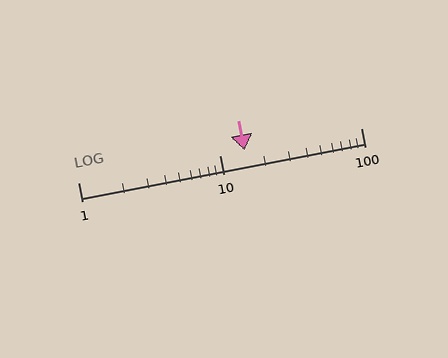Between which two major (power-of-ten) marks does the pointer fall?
The pointer is between 10 and 100.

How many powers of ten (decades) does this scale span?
The scale spans 2 decades, from 1 to 100.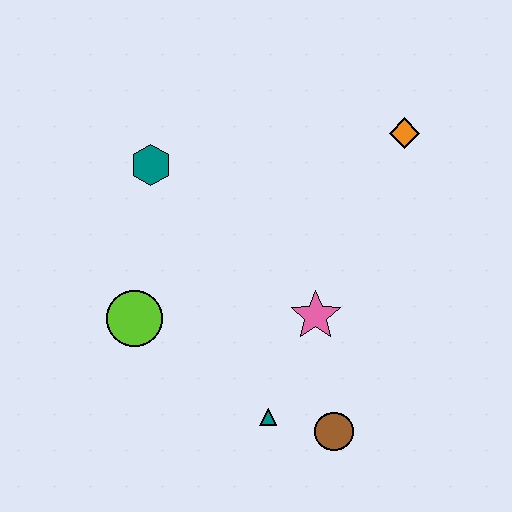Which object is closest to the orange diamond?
The pink star is closest to the orange diamond.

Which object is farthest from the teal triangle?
The orange diamond is farthest from the teal triangle.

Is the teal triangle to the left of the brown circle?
Yes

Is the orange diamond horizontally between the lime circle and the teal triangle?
No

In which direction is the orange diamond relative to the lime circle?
The orange diamond is to the right of the lime circle.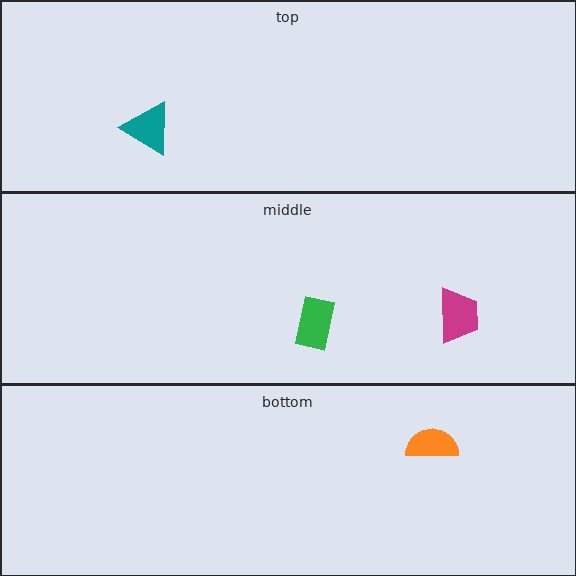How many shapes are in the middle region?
2.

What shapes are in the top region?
The teal triangle.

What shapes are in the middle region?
The green rectangle, the magenta trapezoid.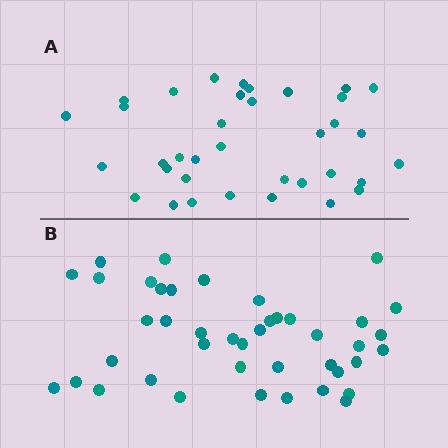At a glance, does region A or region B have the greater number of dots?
Region B (the bottom region) has more dots.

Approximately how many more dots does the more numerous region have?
Region B has about 6 more dots than region A.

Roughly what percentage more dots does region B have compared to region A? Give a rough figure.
About 15% more.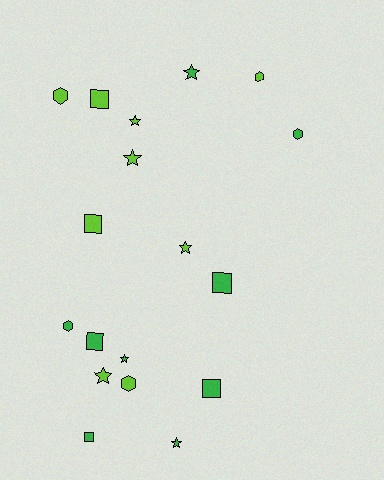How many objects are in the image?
There are 18 objects.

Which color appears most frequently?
Green, with 9 objects.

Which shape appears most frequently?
Star, with 7 objects.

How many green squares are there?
There are 4 green squares.